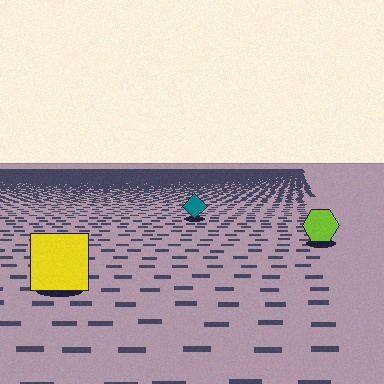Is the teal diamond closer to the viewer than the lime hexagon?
No. The lime hexagon is closer — you can tell from the texture gradient: the ground texture is coarser near it.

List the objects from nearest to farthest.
From nearest to farthest: the yellow square, the lime hexagon, the teal diamond.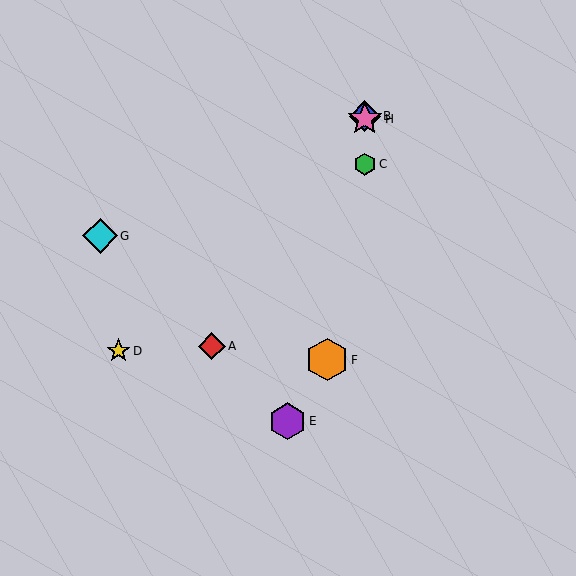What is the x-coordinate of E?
Object E is at x≈288.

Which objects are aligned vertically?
Objects B, C, H are aligned vertically.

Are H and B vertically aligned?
Yes, both are at x≈365.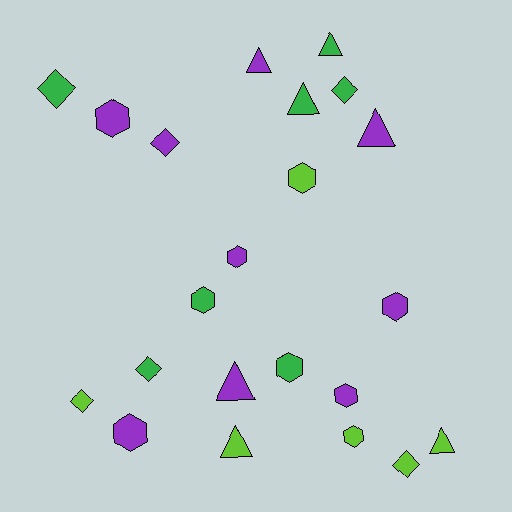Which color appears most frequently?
Purple, with 9 objects.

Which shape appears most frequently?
Hexagon, with 9 objects.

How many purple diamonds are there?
There is 1 purple diamond.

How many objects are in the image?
There are 22 objects.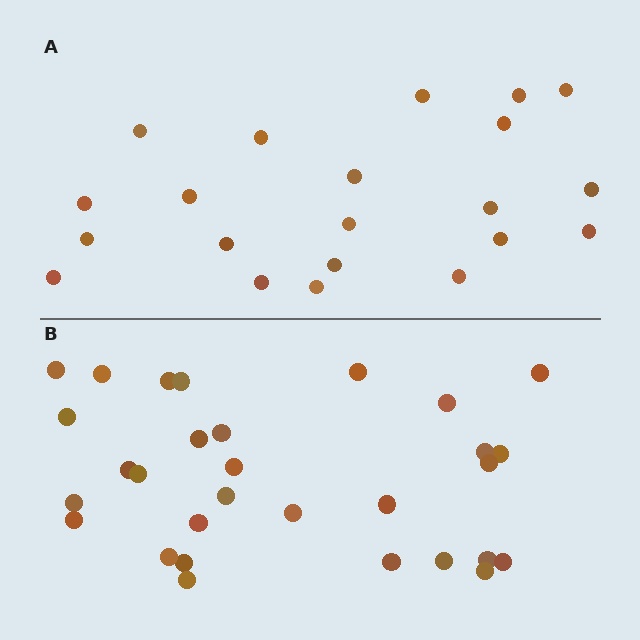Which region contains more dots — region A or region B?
Region B (the bottom region) has more dots.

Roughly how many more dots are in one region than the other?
Region B has roughly 8 or so more dots than region A.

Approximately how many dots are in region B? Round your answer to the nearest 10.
About 30 dots.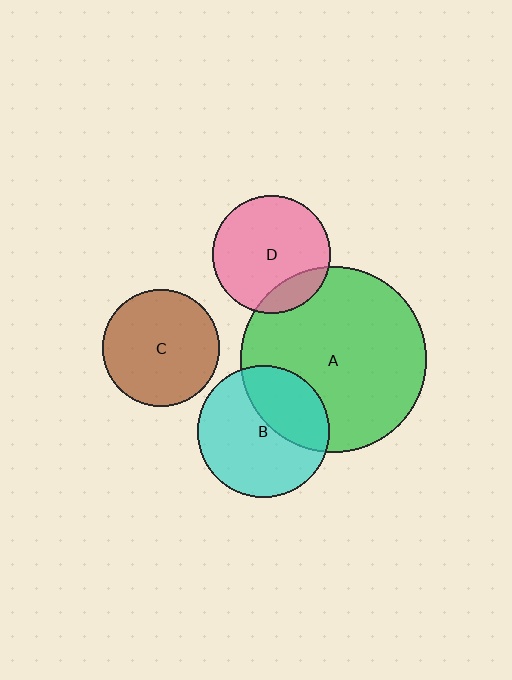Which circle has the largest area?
Circle A (green).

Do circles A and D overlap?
Yes.